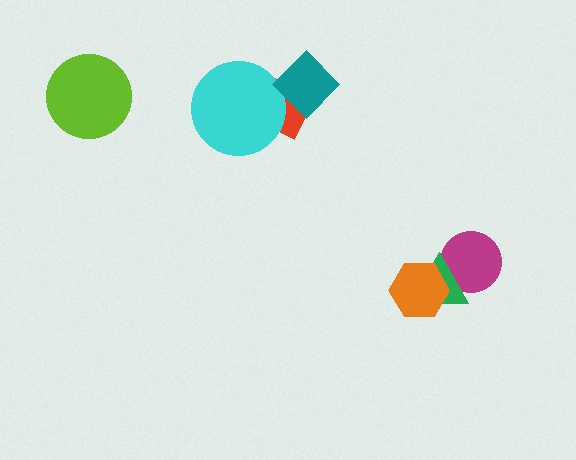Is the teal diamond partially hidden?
No, no other shape covers it.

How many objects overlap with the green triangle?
2 objects overlap with the green triangle.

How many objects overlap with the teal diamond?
2 objects overlap with the teal diamond.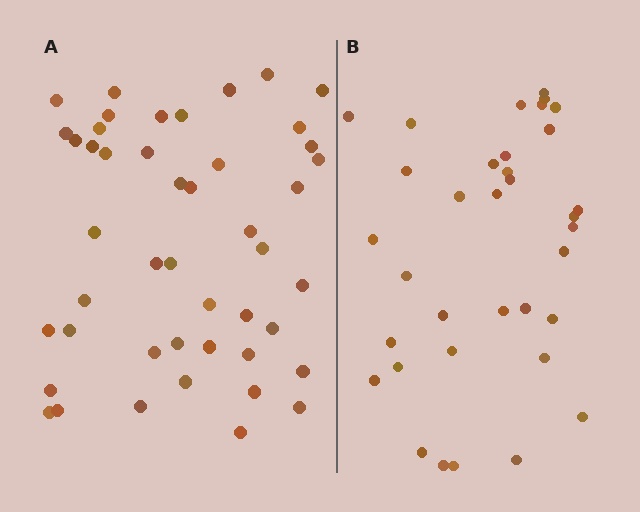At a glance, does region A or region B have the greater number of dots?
Region A (the left region) has more dots.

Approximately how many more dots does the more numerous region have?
Region A has roughly 12 or so more dots than region B.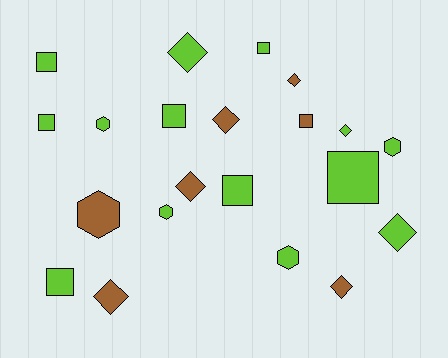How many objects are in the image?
There are 21 objects.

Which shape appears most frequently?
Diamond, with 8 objects.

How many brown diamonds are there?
There are 5 brown diamonds.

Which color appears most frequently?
Lime, with 14 objects.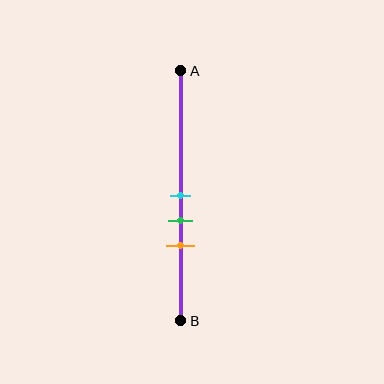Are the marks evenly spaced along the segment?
Yes, the marks are approximately evenly spaced.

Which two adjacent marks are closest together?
The cyan and green marks are the closest adjacent pair.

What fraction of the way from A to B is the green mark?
The green mark is approximately 60% (0.6) of the way from A to B.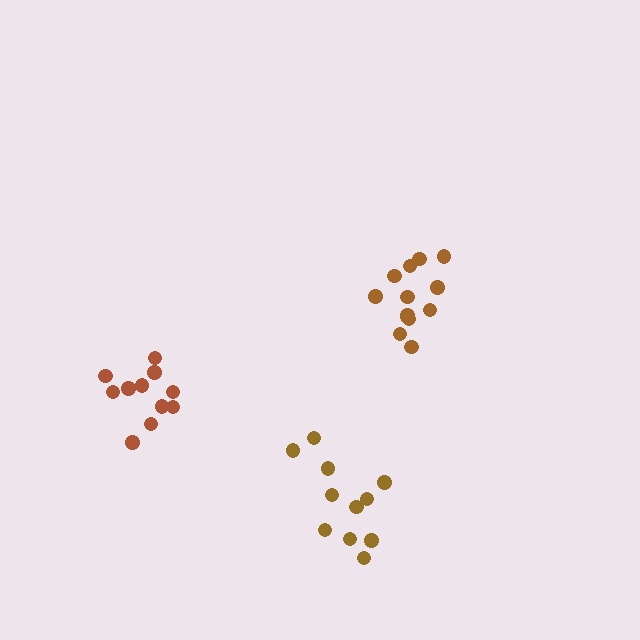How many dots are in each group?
Group 1: 13 dots, Group 2: 11 dots, Group 3: 11 dots (35 total).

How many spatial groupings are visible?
There are 3 spatial groupings.